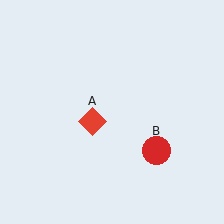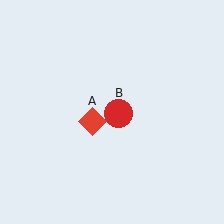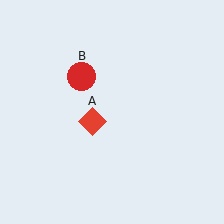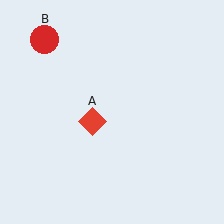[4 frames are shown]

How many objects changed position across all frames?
1 object changed position: red circle (object B).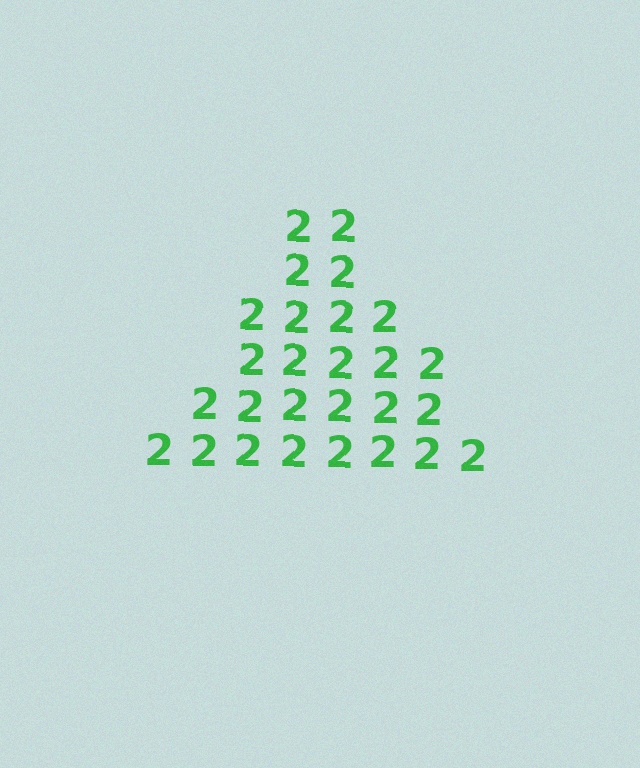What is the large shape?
The large shape is a triangle.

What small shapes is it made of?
It is made of small digit 2's.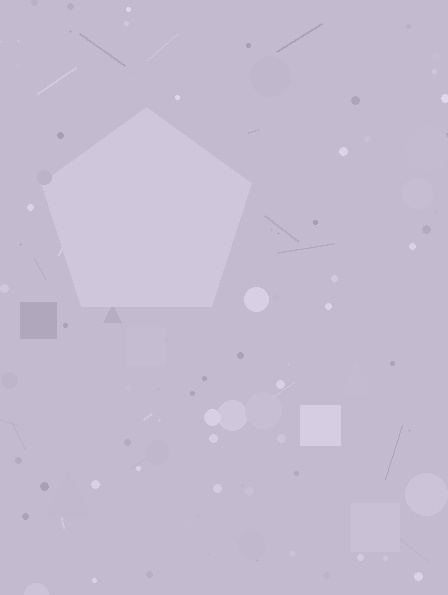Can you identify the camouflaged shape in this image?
The camouflaged shape is a pentagon.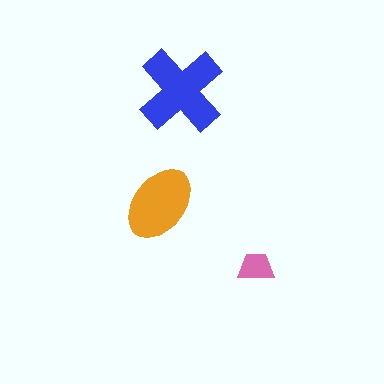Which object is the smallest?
The pink trapezoid.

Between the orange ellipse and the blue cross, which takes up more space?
The blue cross.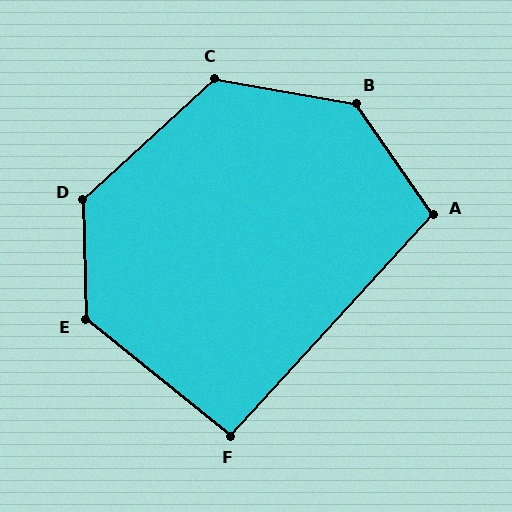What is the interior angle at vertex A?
Approximately 103 degrees (obtuse).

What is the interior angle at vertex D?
Approximately 131 degrees (obtuse).